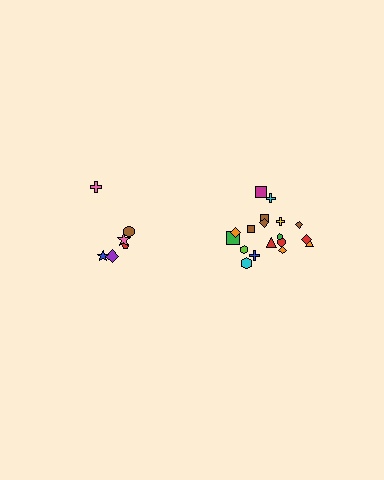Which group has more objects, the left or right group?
The right group.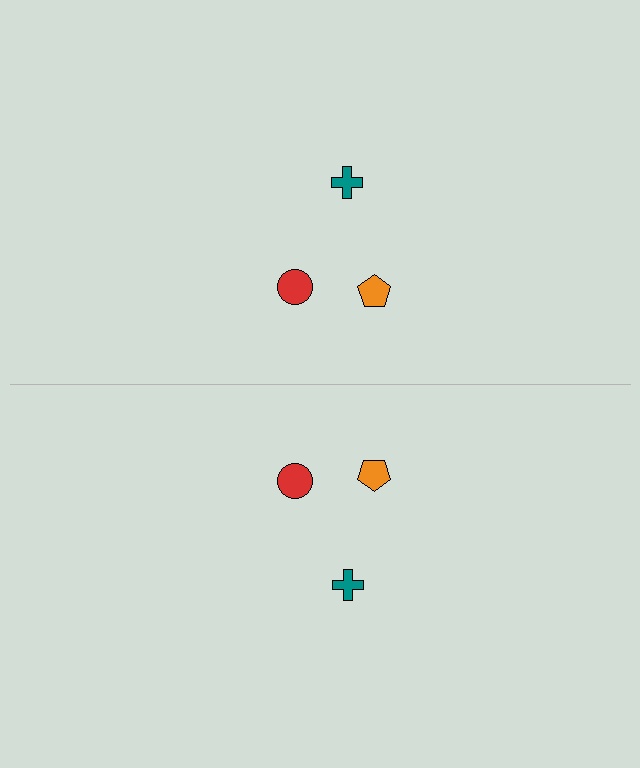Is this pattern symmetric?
Yes, this pattern has bilateral (reflection) symmetry.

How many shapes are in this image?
There are 6 shapes in this image.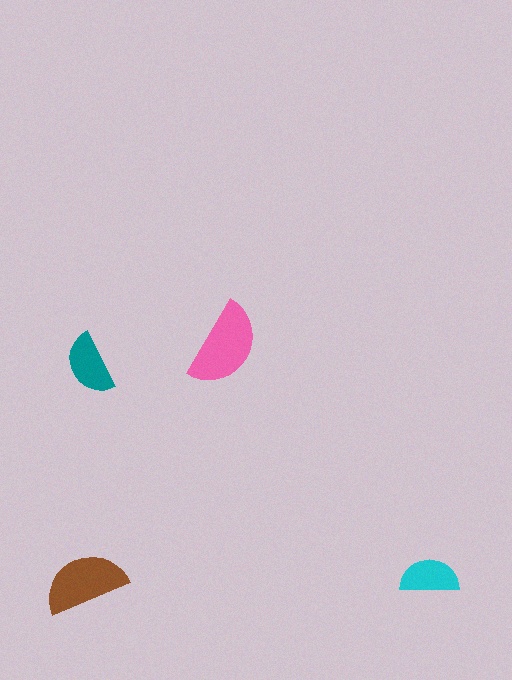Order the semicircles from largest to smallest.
the pink one, the brown one, the teal one, the cyan one.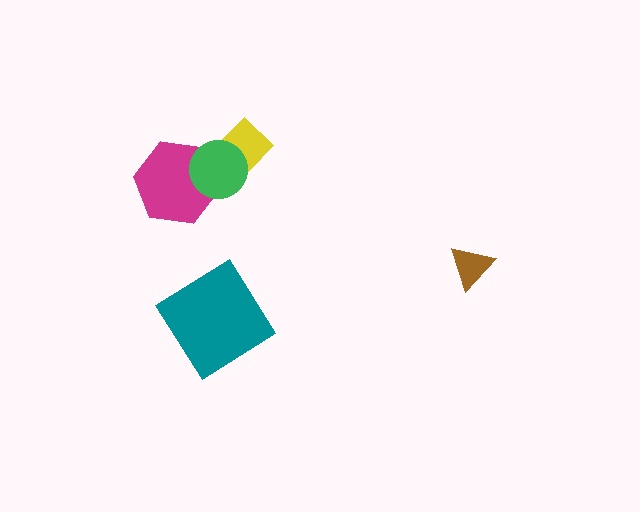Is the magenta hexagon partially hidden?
Yes, it is partially covered by another shape.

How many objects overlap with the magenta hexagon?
2 objects overlap with the magenta hexagon.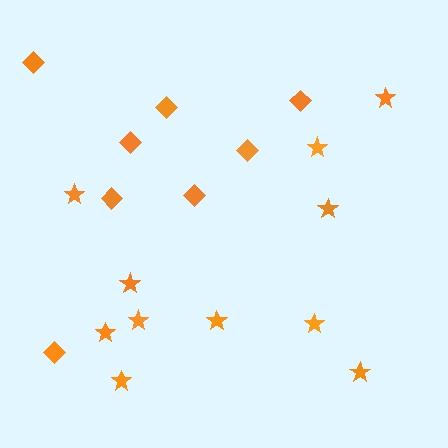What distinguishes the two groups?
There are 2 groups: one group of diamonds (8) and one group of stars (11).